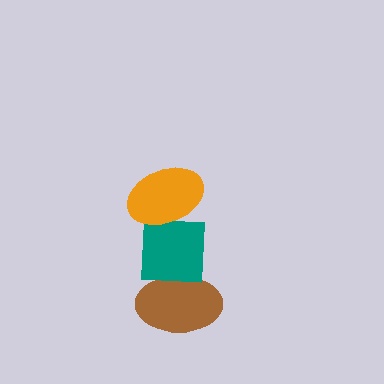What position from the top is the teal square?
The teal square is 2nd from the top.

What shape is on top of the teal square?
The orange ellipse is on top of the teal square.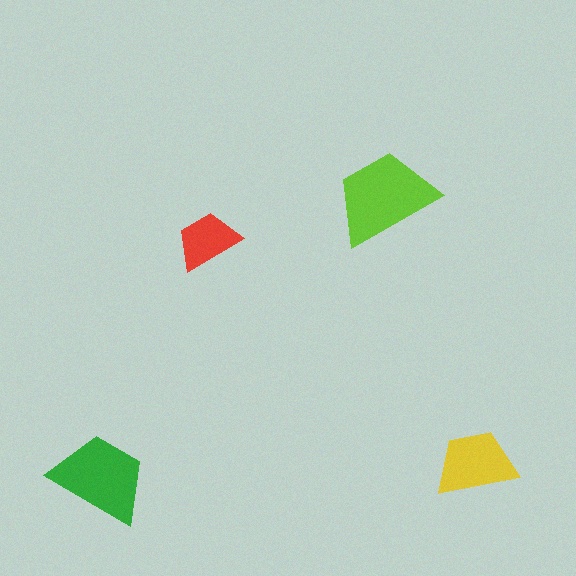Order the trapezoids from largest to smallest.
the lime one, the green one, the yellow one, the red one.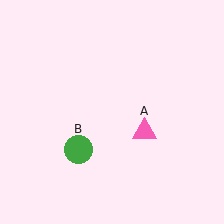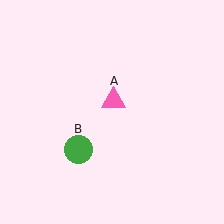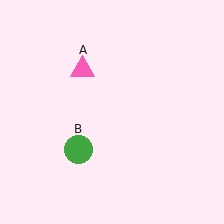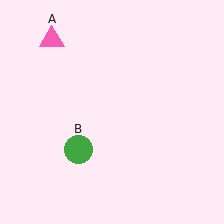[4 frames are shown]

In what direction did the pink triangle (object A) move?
The pink triangle (object A) moved up and to the left.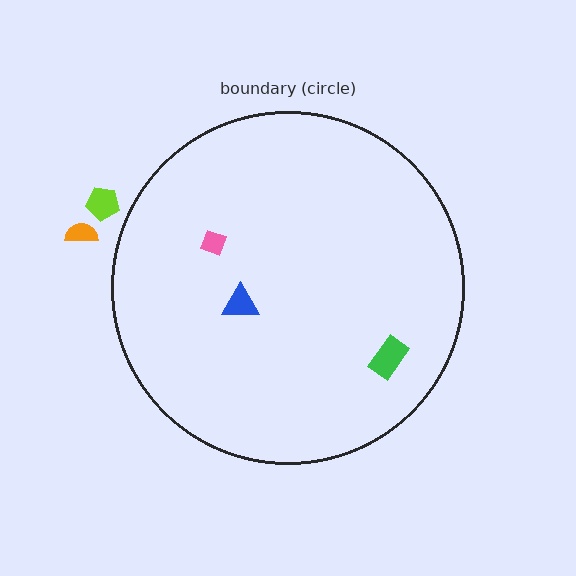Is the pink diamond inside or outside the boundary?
Inside.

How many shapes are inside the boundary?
3 inside, 2 outside.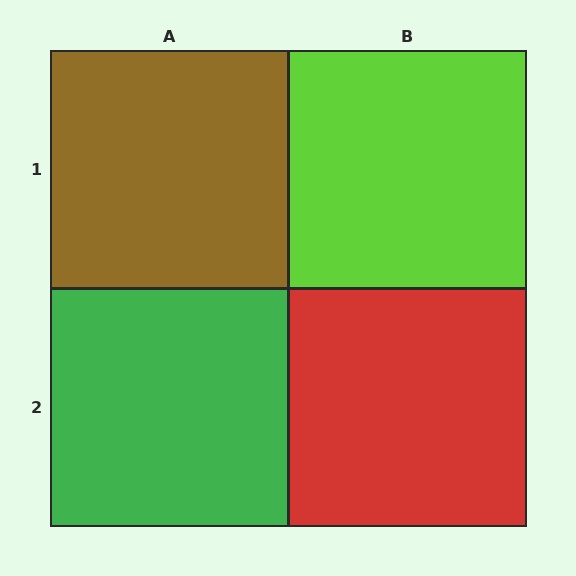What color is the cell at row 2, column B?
Red.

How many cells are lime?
1 cell is lime.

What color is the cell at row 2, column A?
Green.